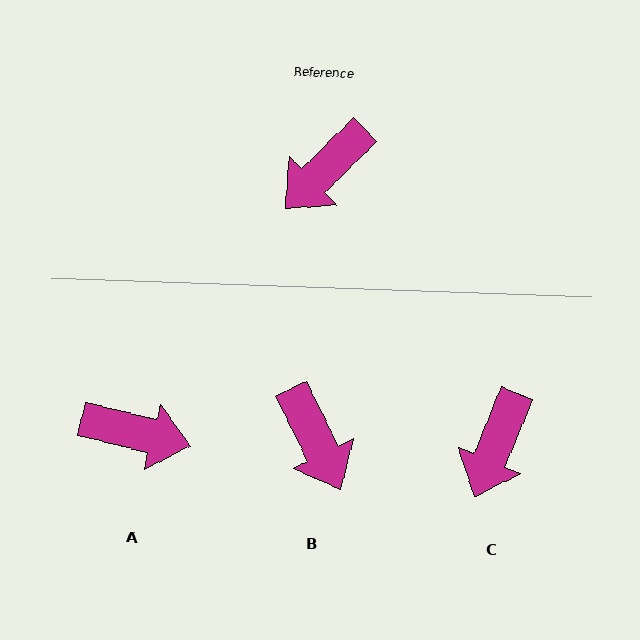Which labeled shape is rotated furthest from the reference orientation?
A, about 121 degrees away.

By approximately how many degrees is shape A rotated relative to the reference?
Approximately 121 degrees counter-clockwise.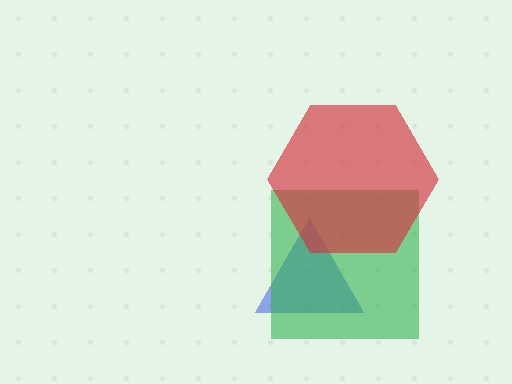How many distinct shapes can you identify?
There are 3 distinct shapes: a blue triangle, a green square, a red hexagon.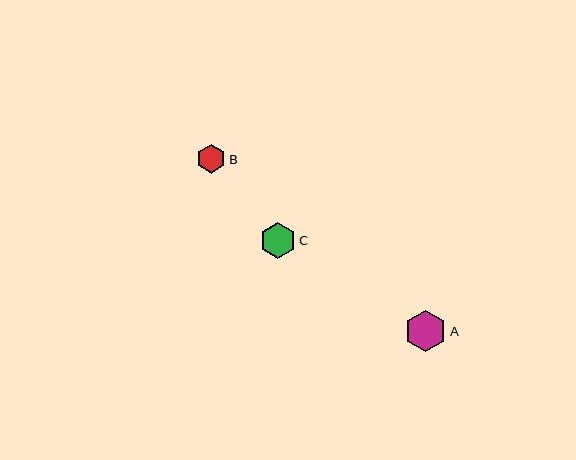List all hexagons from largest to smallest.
From largest to smallest: A, C, B.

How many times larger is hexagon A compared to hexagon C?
Hexagon A is approximately 1.2 times the size of hexagon C.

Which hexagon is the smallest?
Hexagon B is the smallest with a size of approximately 29 pixels.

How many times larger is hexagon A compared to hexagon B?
Hexagon A is approximately 1.4 times the size of hexagon B.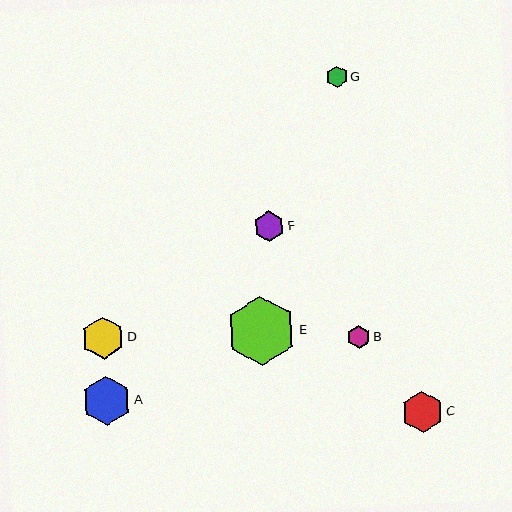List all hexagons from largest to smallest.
From largest to smallest: E, A, D, C, F, B, G.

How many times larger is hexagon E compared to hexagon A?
Hexagon E is approximately 1.4 times the size of hexagon A.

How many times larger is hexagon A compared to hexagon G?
Hexagon A is approximately 2.3 times the size of hexagon G.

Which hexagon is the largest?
Hexagon E is the largest with a size of approximately 69 pixels.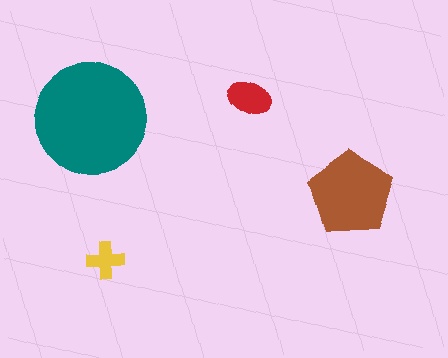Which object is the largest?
The teal circle.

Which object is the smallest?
The yellow cross.